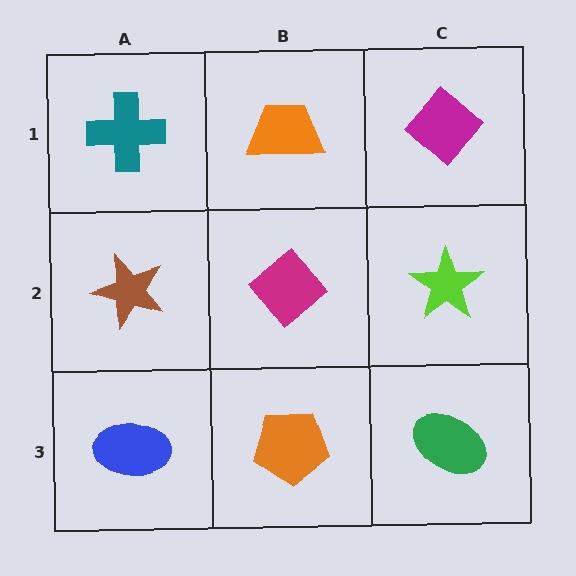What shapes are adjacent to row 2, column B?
An orange trapezoid (row 1, column B), an orange pentagon (row 3, column B), a brown star (row 2, column A), a lime star (row 2, column C).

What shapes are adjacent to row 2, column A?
A teal cross (row 1, column A), a blue ellipse (row 3, column A), a magenta diamond (row 2, column B).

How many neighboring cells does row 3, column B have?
3.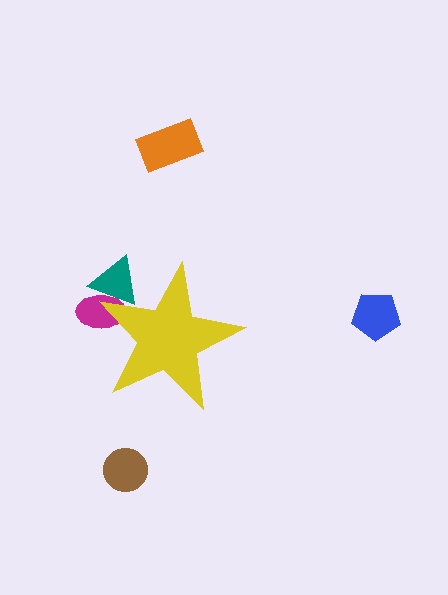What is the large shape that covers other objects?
A yellow star.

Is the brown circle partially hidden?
No, the brown circle is fully visible.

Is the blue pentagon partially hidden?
No, the blue pentagon is fully visible.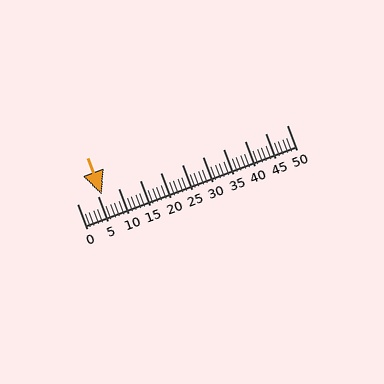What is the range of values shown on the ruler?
The ruler shows values from 0 to 50.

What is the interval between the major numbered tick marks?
The major tick marks are spaced 5 units apart.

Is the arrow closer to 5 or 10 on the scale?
The arrow is closer to 5.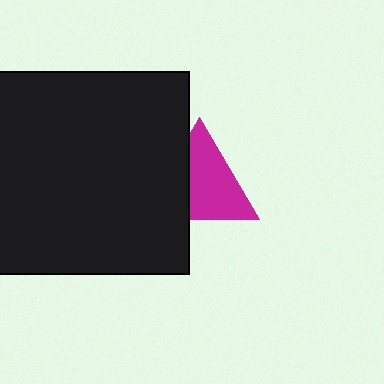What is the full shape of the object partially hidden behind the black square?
The partially hidden object is a magenta triangle.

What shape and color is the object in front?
The object in front is a black square.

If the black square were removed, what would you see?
You would see the complete magenta triangle.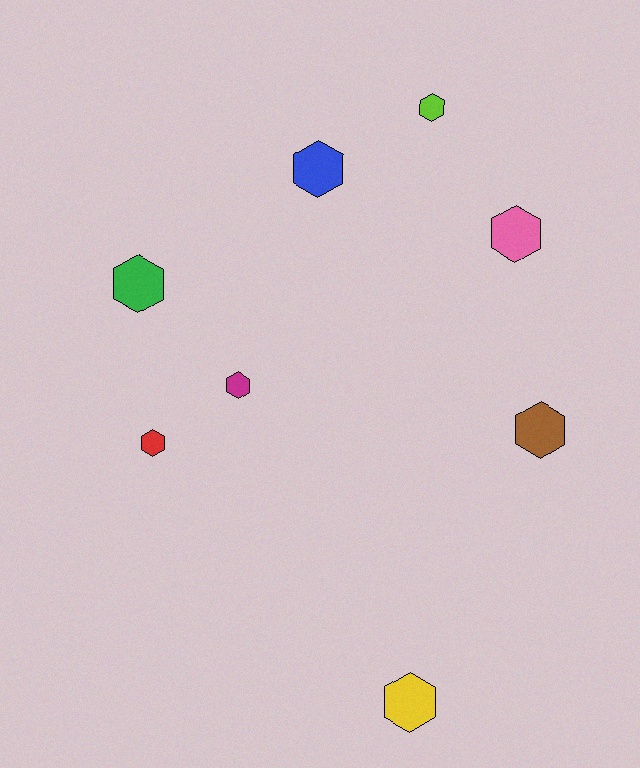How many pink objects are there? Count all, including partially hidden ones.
There is 1 pink object.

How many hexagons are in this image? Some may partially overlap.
There are 8 hexagons.